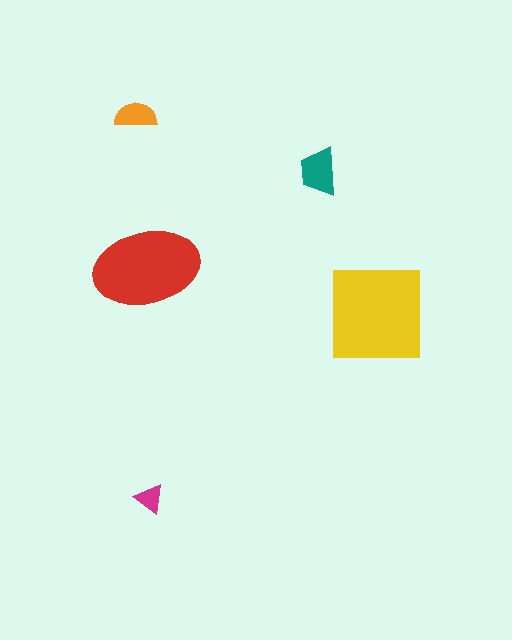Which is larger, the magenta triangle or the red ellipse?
The red ellipse.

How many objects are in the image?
There are 5 objects in the image.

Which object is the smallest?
The magenta triangle.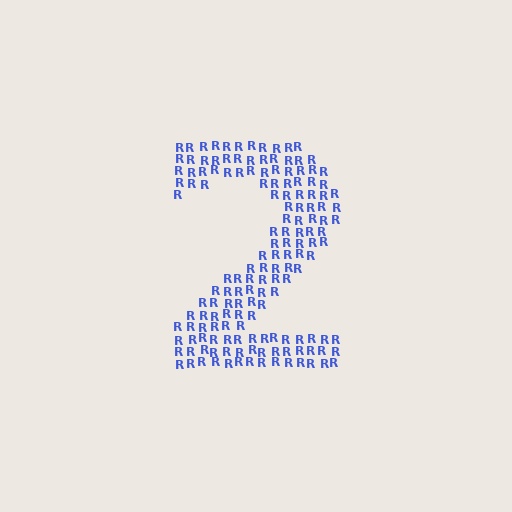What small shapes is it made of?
It is made of small letter R's.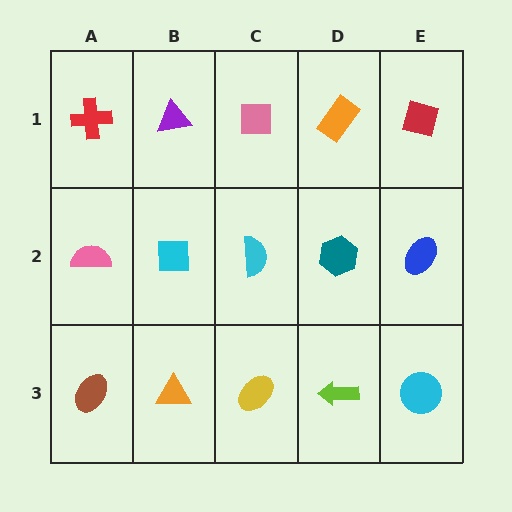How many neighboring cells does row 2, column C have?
4.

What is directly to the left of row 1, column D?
A pink square.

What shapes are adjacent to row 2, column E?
A red square (row 1, column E), a cyan circle (row 3, column E), a teal hexagon (row 2, column D).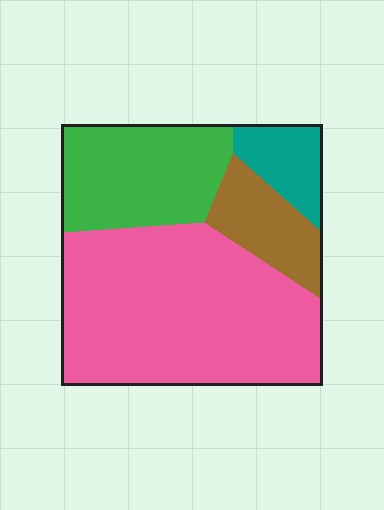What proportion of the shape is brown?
Brown takes up about one eighth (1/8) of the shape.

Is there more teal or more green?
Green.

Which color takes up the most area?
Pink, at roughly 55%.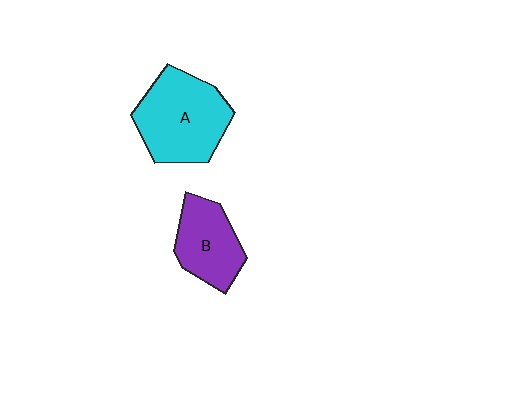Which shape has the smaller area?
Shape B (purple).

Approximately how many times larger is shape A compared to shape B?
Approximately 1.5 times.